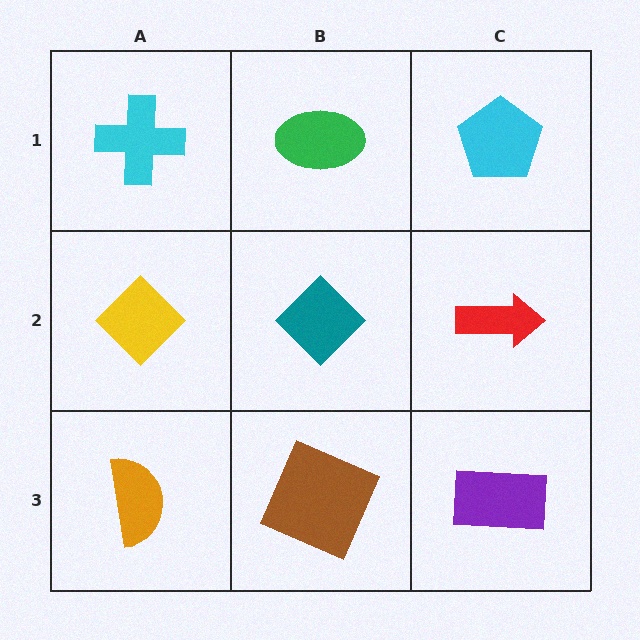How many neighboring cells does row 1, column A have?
2.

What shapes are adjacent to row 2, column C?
A cyan pentagon (row 1, column C), a purple rectangle (row 3, column C), a teal diamond (row 2, column B).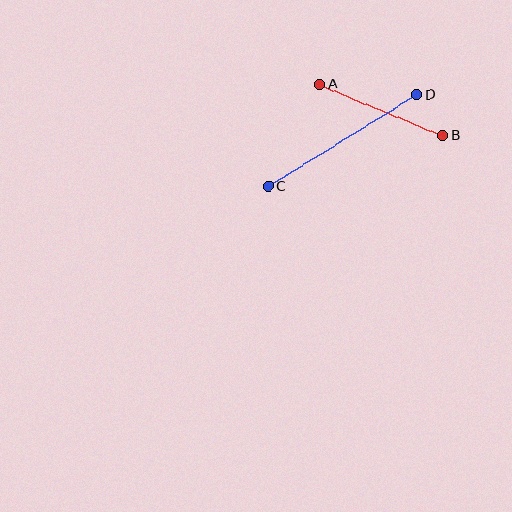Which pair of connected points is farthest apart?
Points C and D are farthest apart.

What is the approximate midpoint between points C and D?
The midpoint is at approximately (343, 140) pixels.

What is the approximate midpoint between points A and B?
The midpoint is at approximately (381, 110) pixels.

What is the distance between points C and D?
The distance is approximately 175 pixels.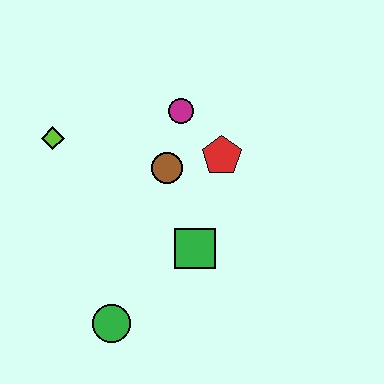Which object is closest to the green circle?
The green square is closest to the green circle.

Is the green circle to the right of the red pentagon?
No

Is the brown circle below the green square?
No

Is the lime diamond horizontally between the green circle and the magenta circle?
No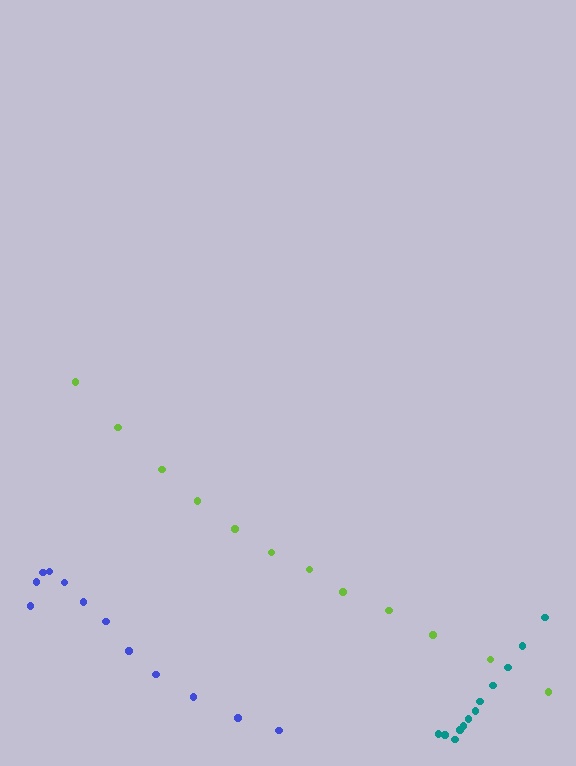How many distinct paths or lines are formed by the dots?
There are 3 distinct paths.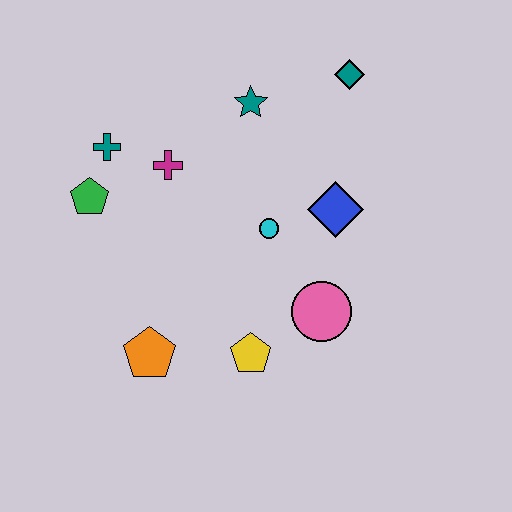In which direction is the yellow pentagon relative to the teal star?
The yellow pentagon is below the teal star.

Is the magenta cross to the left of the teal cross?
No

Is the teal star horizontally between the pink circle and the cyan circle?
No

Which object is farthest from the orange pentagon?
The teal diamond is farthest from the orange pentagon.